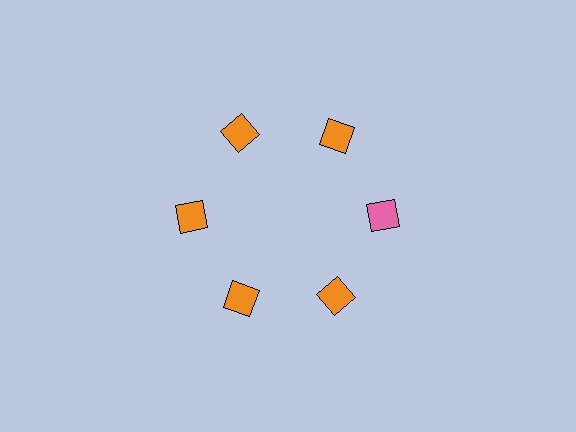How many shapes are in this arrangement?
There are 6 shapes arranged in a ring pattern.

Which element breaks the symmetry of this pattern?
The pink diamond at roughly the 3 o'clock position breaks the symmetry. All other shapes are orange diamonds.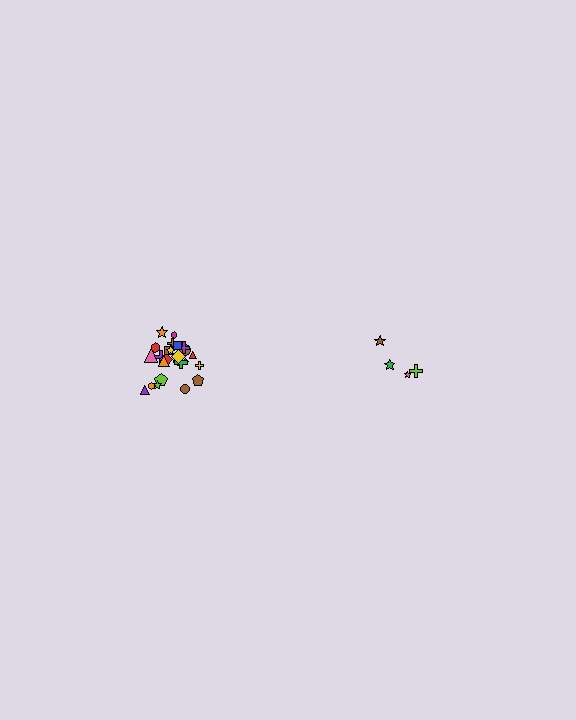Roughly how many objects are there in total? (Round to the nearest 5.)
Roughly 30 objects in total.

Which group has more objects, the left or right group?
The left group.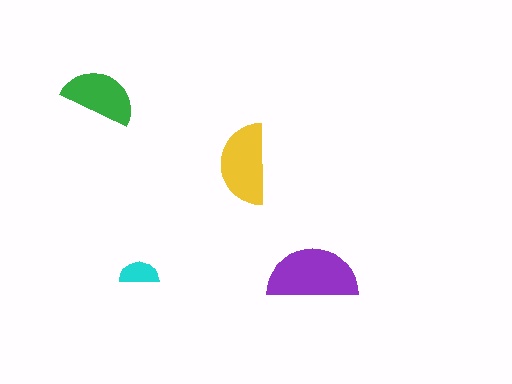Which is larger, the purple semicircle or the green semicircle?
The purple one.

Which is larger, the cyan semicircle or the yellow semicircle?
The yellow one.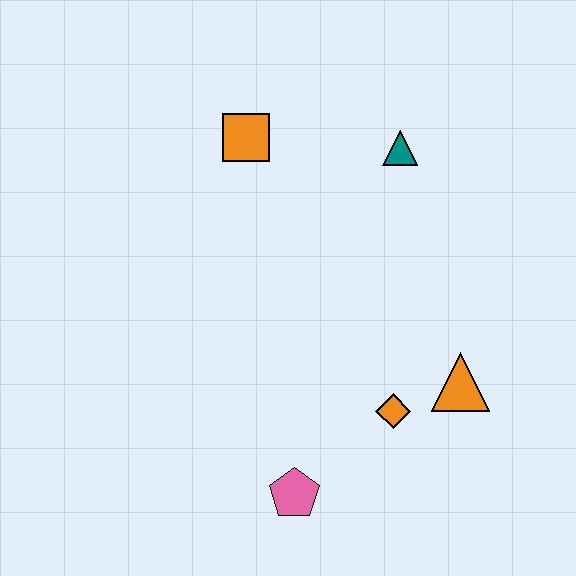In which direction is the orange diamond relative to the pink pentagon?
The orange diamond is to the right of the pink pentagon.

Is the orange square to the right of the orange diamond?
No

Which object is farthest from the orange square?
The pink pentagon is farthest from the orange square.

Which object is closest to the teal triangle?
The orange square is closest to the teal triangle.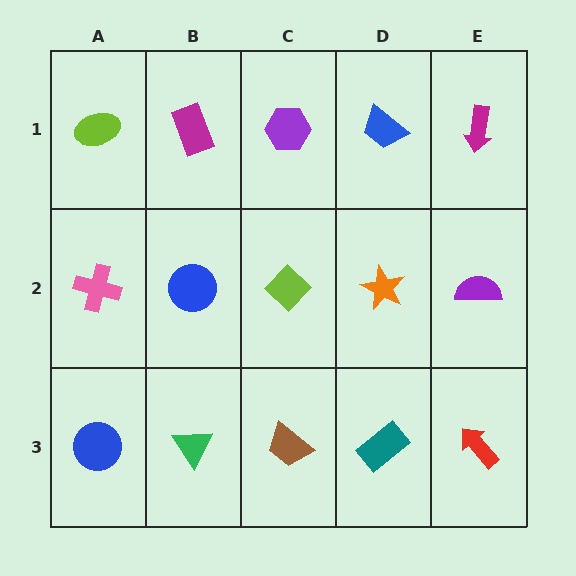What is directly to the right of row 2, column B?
A lime diamond.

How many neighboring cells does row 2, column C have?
4.